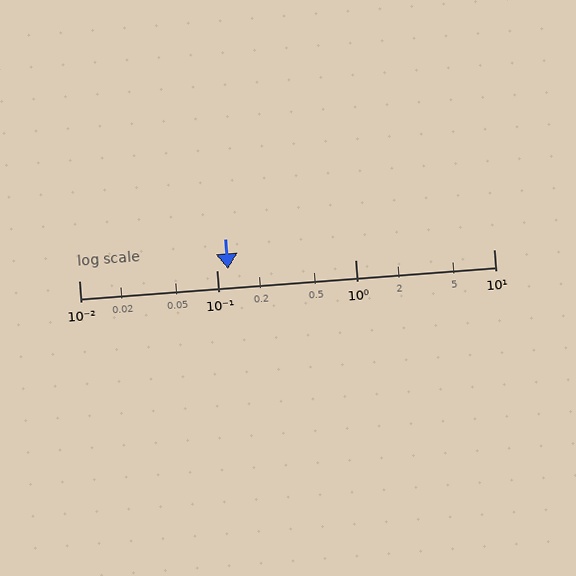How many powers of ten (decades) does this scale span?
The scale spans 3 decades, from 0.01 to 10.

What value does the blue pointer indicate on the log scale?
The pointer indicates approximately 0.12.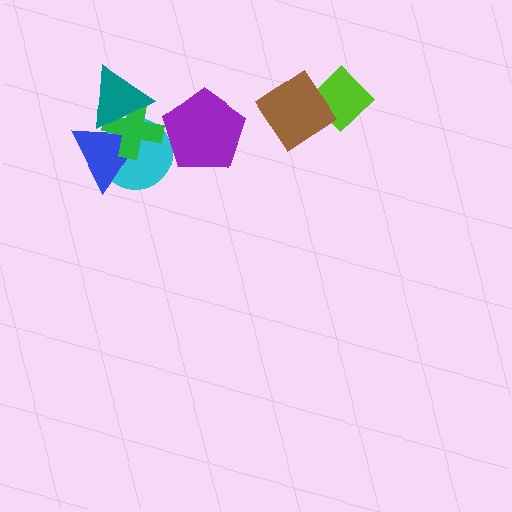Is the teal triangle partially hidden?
No, no other shape covers it.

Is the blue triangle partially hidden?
Yes, it is partially covered by another shape.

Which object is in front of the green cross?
The teal triangle is in front of the green cross.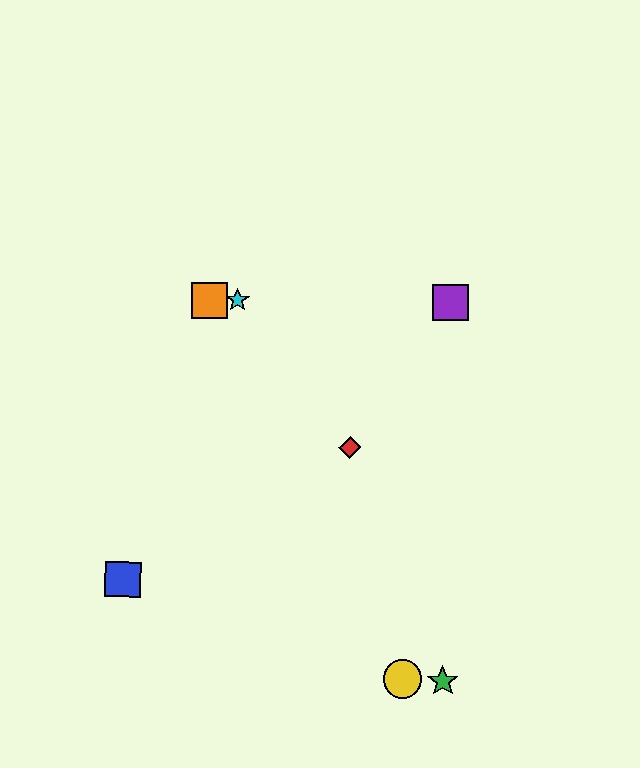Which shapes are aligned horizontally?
The purple square, the orange square, the cyan star are aligned horizontally.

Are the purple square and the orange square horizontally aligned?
Yes, both are at y≈302.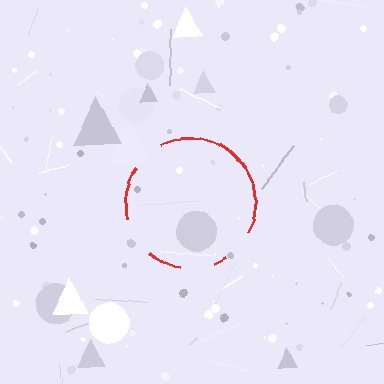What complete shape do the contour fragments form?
The contour fragments form a circle.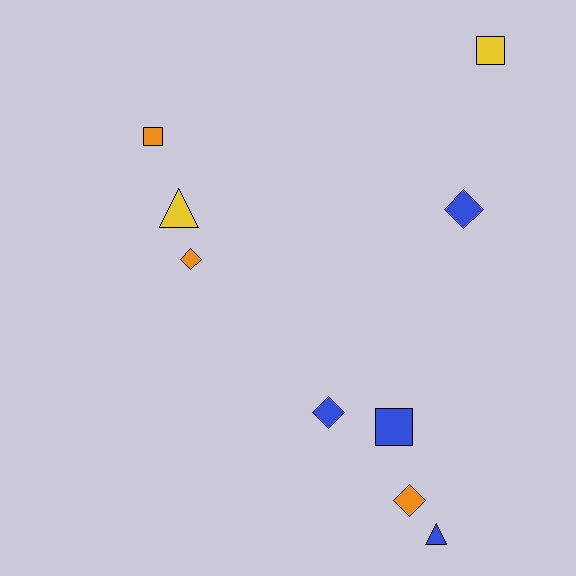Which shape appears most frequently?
Diamond, with 4 objects.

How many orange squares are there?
There is 1 orange square.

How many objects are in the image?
There are 9 objects.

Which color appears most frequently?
Blue, with 4 objects.